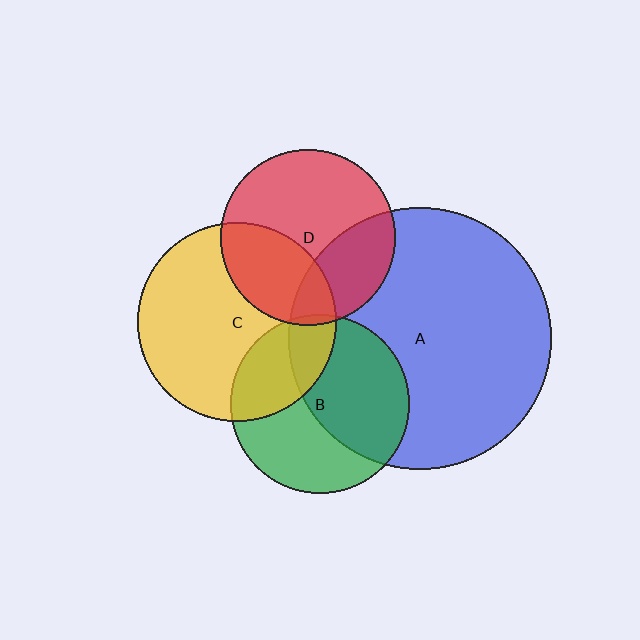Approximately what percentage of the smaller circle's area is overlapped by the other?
Approximately 30%.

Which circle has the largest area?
Circle A (blue).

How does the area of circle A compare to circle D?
Approximately 2.2 times.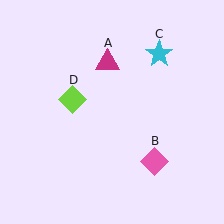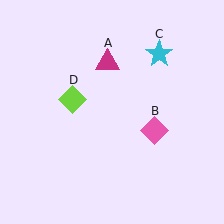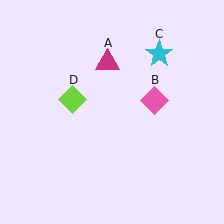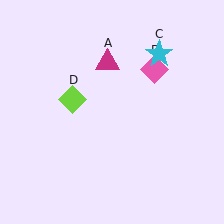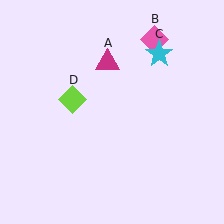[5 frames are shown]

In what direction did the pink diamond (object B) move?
The pink diamond (object B) moved up.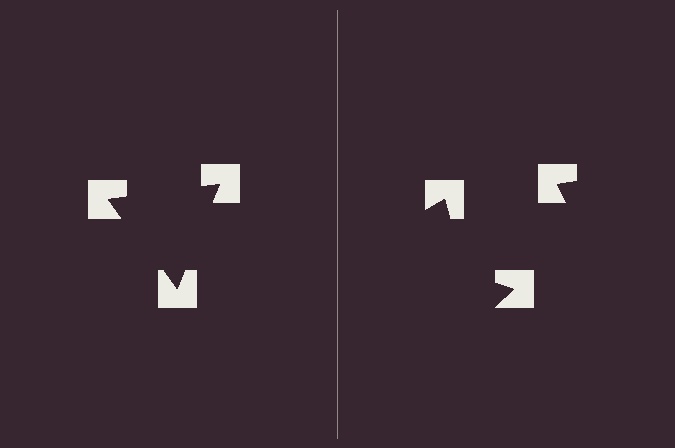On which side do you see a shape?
An illusory triangle appears on the left side. On the right side the wedge cuts are rotated, so no coherent shape forms.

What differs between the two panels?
The notched squares are positioned identically on both sides; only the wedge orientations differ. On the left they align to a triangle; on the right they are misaligned.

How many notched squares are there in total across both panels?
6 — 3 on each side.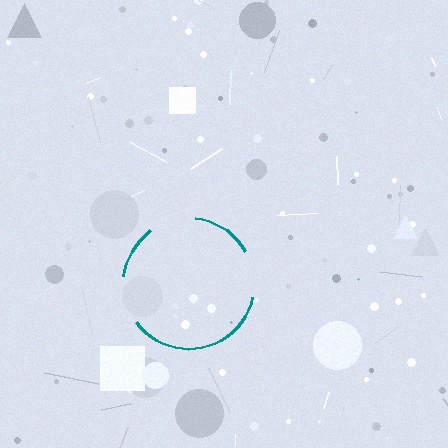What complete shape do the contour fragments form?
The contour fragments form a circle.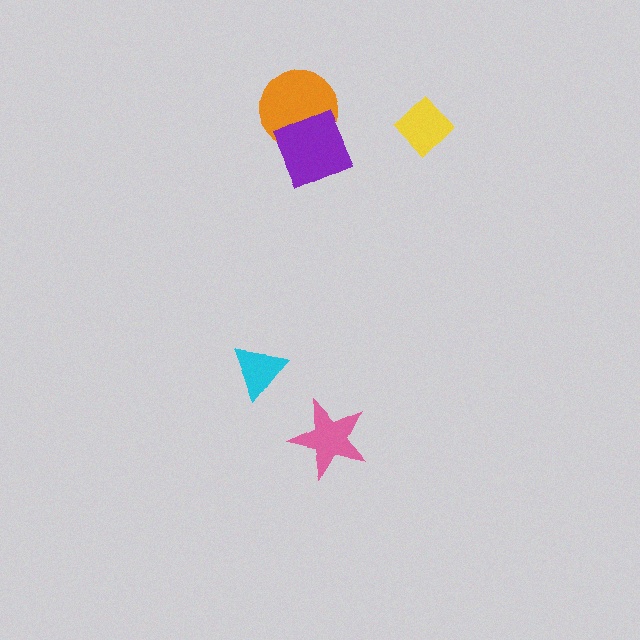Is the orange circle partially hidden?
Yes, it is partially covered by another shape.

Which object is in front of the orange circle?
The purple diamond is in front of the orange circle.